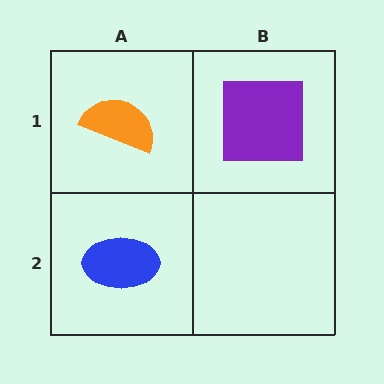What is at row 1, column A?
An orange semicircle.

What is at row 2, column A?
A blue ellipse.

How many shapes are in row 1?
2 shapes.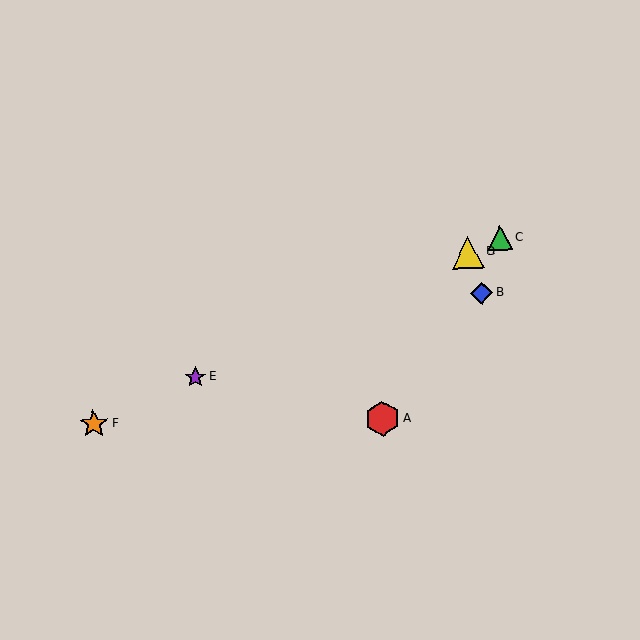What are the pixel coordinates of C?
Object C is at (500, 238).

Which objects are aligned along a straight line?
Objects C, D, E, F are aligned along a straight line.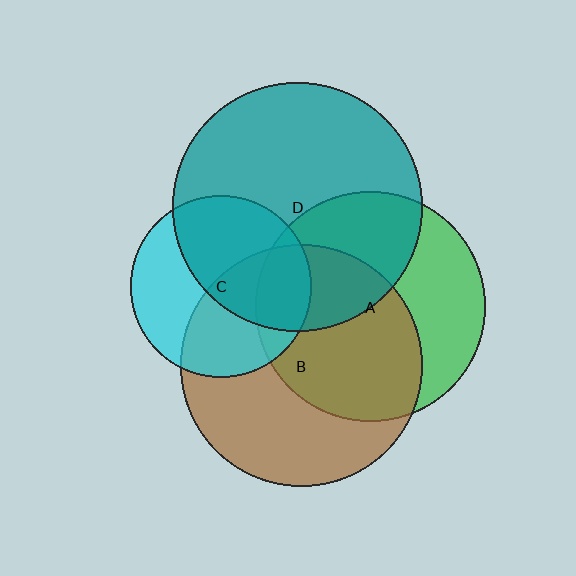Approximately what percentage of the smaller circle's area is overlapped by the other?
Approximately 50%.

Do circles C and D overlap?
Yes.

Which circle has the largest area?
Circle D (teal).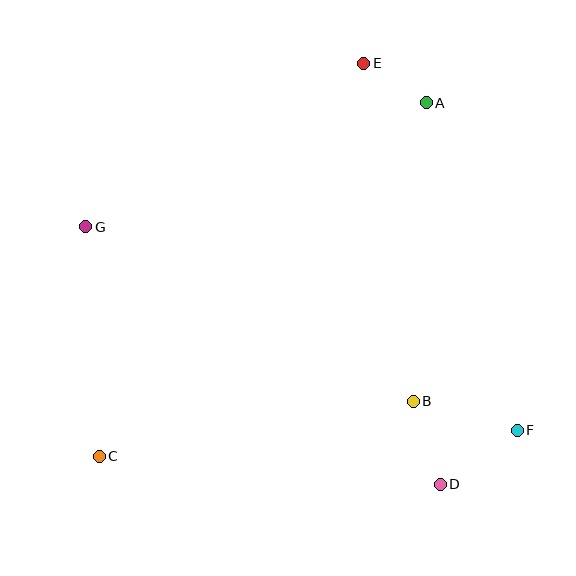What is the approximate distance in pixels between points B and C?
The distance between B and C is approximately 319 pixels.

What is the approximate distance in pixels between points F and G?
The distance between F and G is approximately 477 pixels.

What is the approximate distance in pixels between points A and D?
The distance between A and D is approximately 382 pixels.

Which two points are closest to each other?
Points A and E are closest to each other.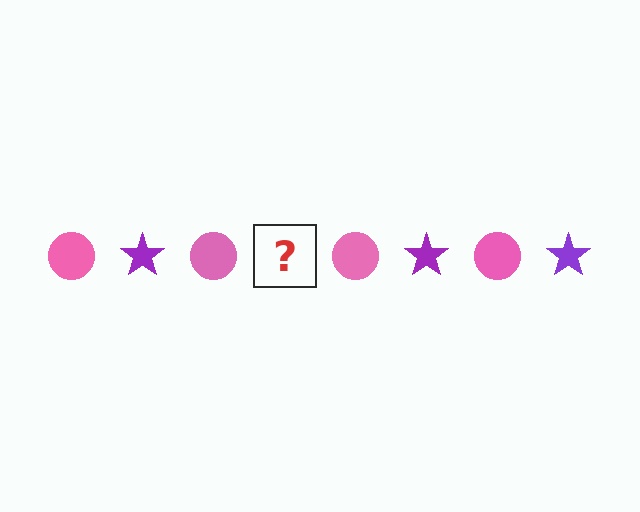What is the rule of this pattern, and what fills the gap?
The rule is that the pattern alternates between pink circle and purple star. The gap should be filled with a purple star.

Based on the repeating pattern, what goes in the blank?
The blank should be a purple star.